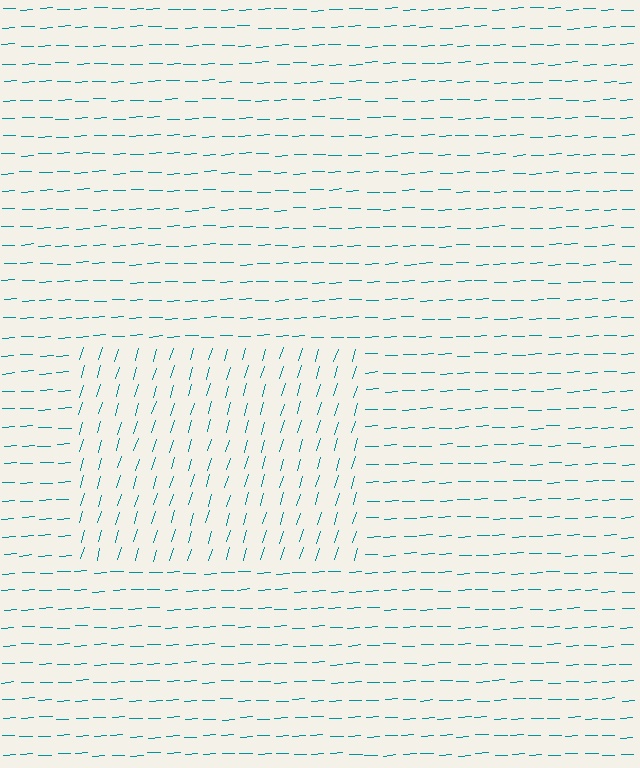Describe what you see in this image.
The image is filled with small teal line segments. A rectangle region in the image has lines oriented differently from the surrounding lines, creating a visible texture boundary.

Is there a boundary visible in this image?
Yes, there is a texture boundary formed by a change in line orientation.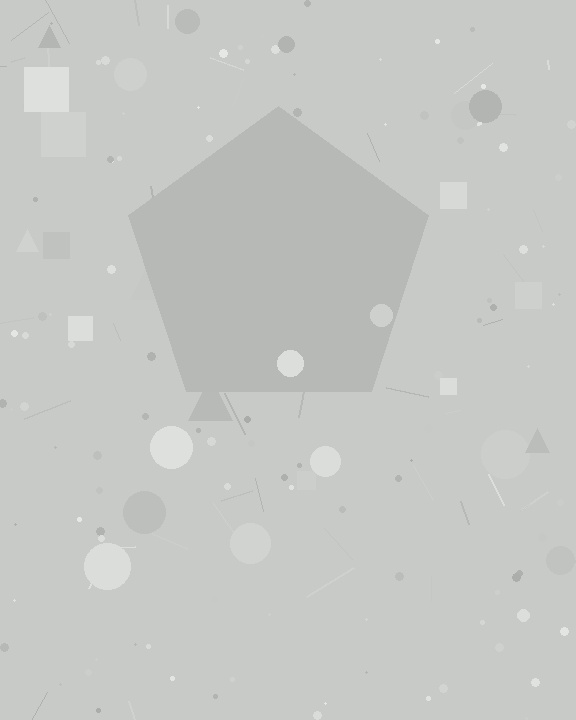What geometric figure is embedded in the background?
A pentagon is embedded in the background.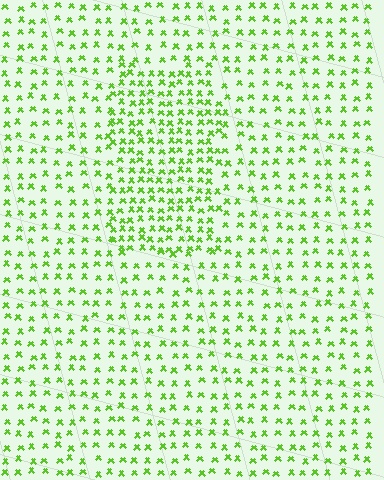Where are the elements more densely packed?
The elements are more densely packed inside the rectangle boundary.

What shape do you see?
I see a rectangle.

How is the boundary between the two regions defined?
The boundary is defined by a change in element density (approximately 1.8x ratio). All elements are the same color, size, and shape.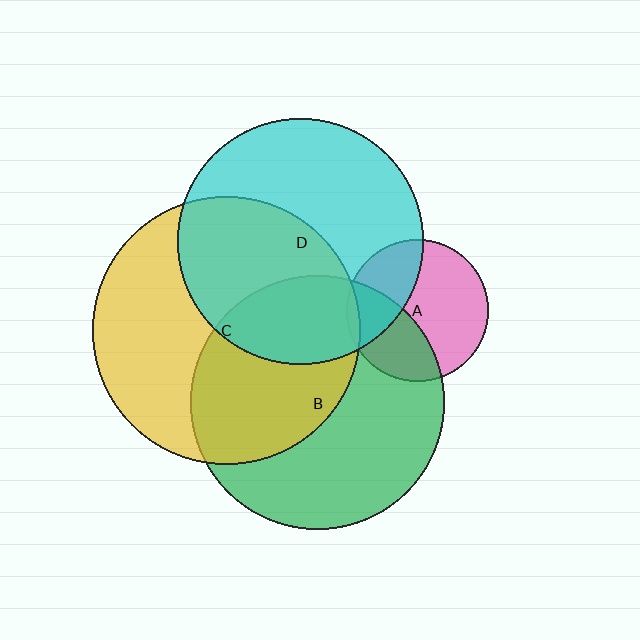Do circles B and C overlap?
Yes.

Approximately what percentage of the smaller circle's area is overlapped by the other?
Approximately 50%.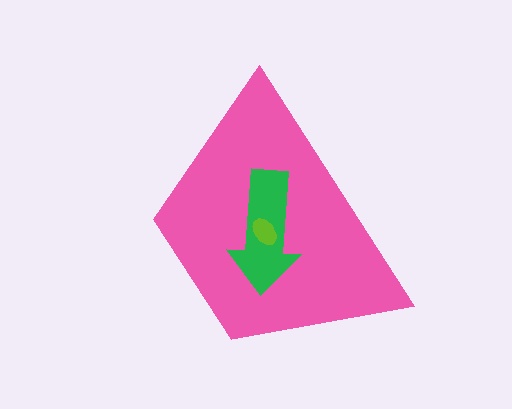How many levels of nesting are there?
3.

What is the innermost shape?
The lime ellipse.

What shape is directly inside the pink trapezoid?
The green arrow.